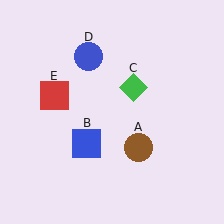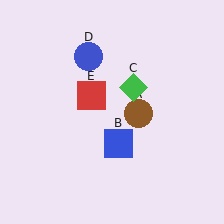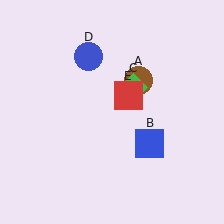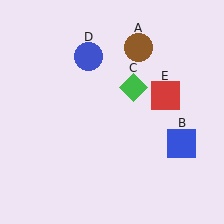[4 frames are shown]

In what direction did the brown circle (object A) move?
The brown circle (object A) moved up.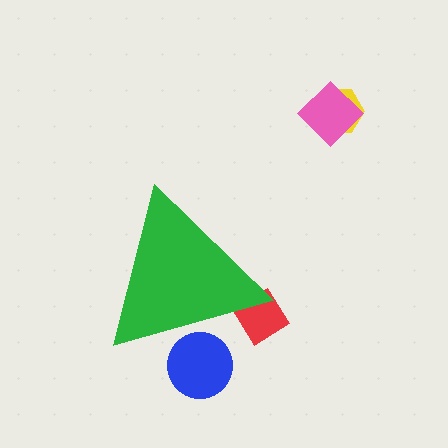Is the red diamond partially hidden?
Yes, the red diamond is partially hidden behind the green triangle.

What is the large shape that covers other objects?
A green triangle.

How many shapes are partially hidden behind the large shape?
2 shapes are partially hidden.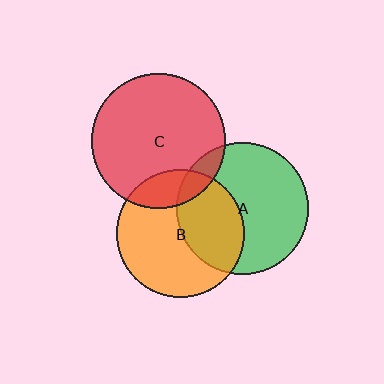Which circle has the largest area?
Circle C (red).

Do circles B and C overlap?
Yes.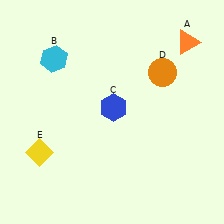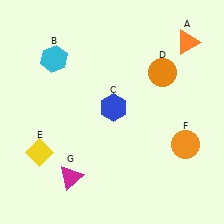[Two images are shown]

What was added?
An orange circle (F), a magenta triangle (G) were added in Image 2.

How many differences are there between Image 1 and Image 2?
There are 2 differences between the two images.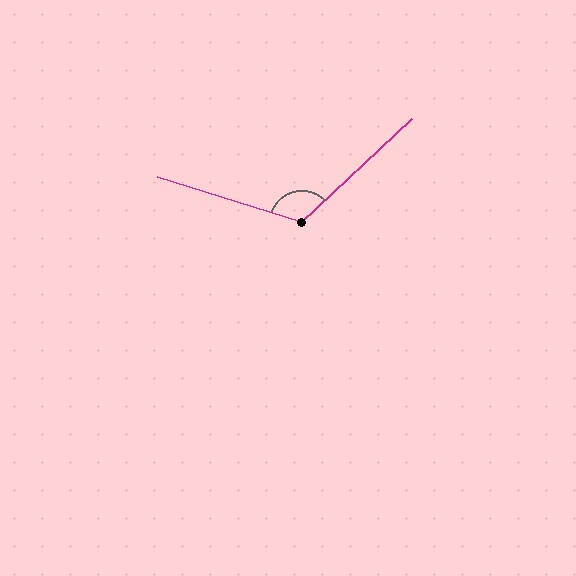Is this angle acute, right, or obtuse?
It is obtuse.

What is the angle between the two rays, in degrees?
Approximately 119 degrees.